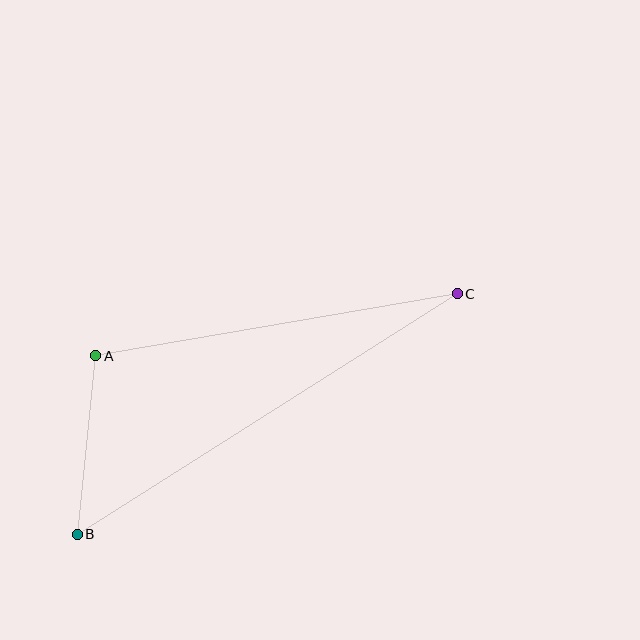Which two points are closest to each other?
Points A and B are closest to each other.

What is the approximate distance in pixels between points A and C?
The distance between A and C is approximately 367 pixels.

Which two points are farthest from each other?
Points B and C are farthest from each other.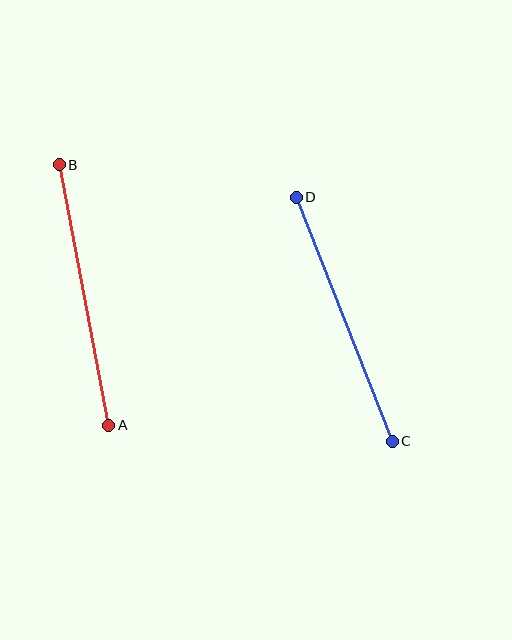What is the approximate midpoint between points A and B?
The midpoint is at approximately (84, 295) pixels.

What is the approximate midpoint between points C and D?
The midpoint is at approximately (344, 319) pixels.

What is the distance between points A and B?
The distance is approximately 265 pixels.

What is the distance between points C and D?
The distance is approximately 262 pixels.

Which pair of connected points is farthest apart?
Points A and B are farthest apart.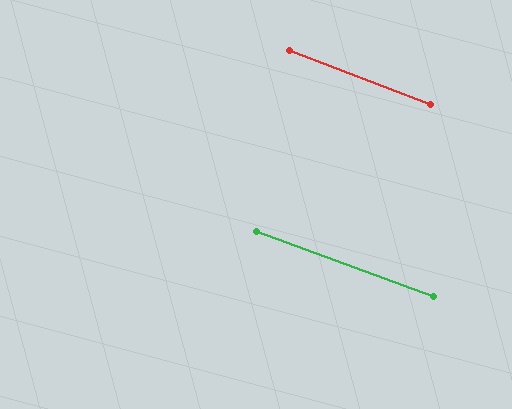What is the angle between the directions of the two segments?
Approximately 1 degree.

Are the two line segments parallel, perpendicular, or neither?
Parallel — their directions differ by only 0.9°.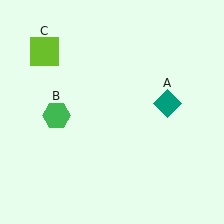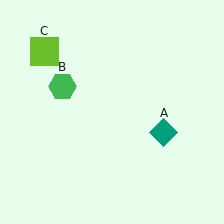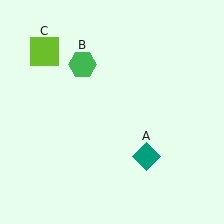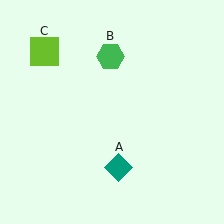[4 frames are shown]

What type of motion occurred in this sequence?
The teal diamond (object A), green hexagon (object B) rotated clockwise around the center of the scene.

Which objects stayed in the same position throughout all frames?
Lime square (object C) remained stationary.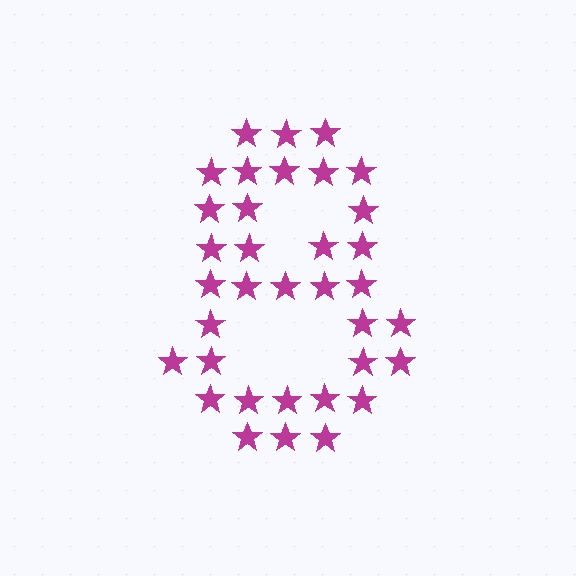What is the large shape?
The large shape is the digit 8.